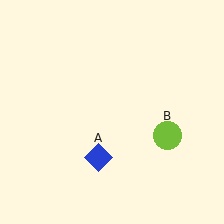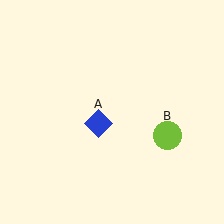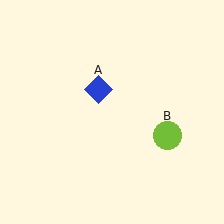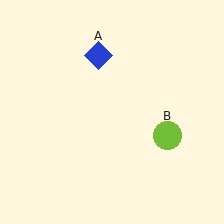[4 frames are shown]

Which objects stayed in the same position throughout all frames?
Lime circle (object B) remained stationary.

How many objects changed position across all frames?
1 object changed position: blue diamond (object A).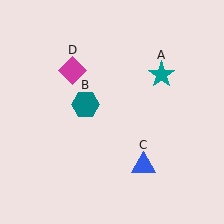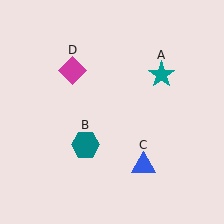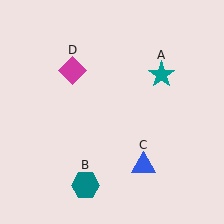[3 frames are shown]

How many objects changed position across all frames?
1 object changed position: teal hexagon (object B).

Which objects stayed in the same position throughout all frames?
Teal star (object A) and blue triangle (object C) and magenta diamond (object D) remained stationary.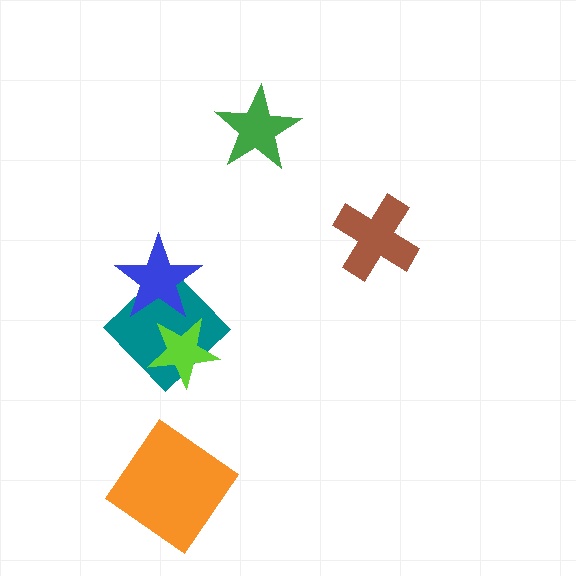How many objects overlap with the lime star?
1 object overlaps with the lime star.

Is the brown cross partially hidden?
No, no other shape covers it.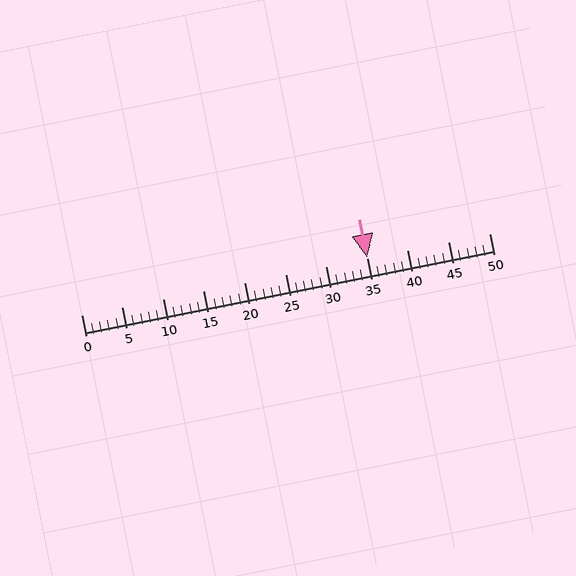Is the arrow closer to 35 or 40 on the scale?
The arrow is closer to 35.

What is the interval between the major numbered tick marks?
The major tick marks are spaced 5 units apart.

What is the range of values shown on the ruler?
The ruler shows values from 0 to 50.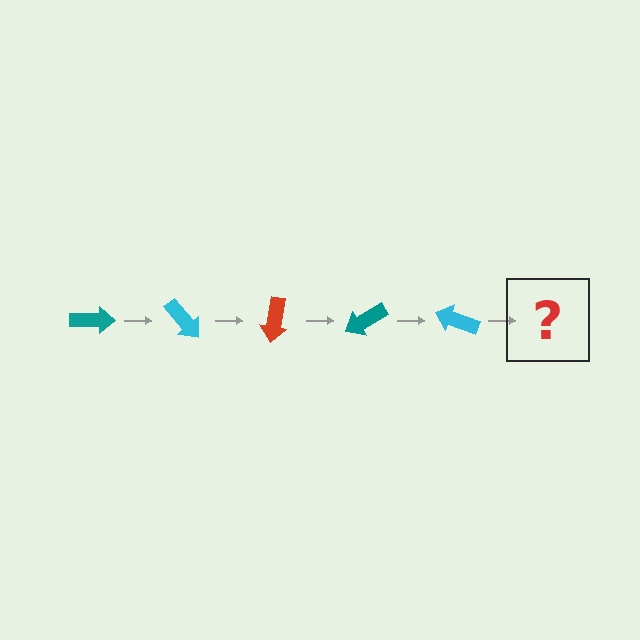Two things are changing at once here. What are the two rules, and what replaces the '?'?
The two rules are that it rotates 50 degrees each step and the color cycles through teal, cyan, and red. The '?' should be a red arrow, rotated 250 degrees from the start.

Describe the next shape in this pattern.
It should be a red arrow, rotated 250 degrees from the start.